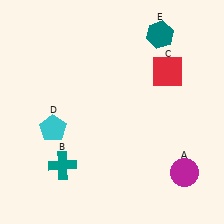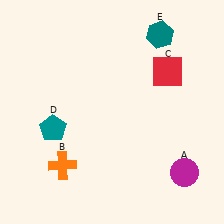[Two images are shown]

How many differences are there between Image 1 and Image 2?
There are 2 differences between the two images.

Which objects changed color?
B changed from teal to orange. D changed from cyan to teal.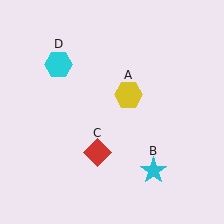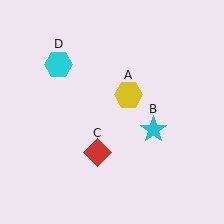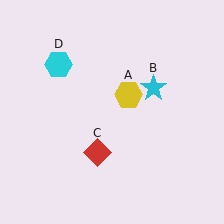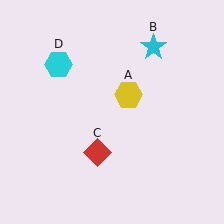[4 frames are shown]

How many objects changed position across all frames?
1 object changed position: cyan star (object B).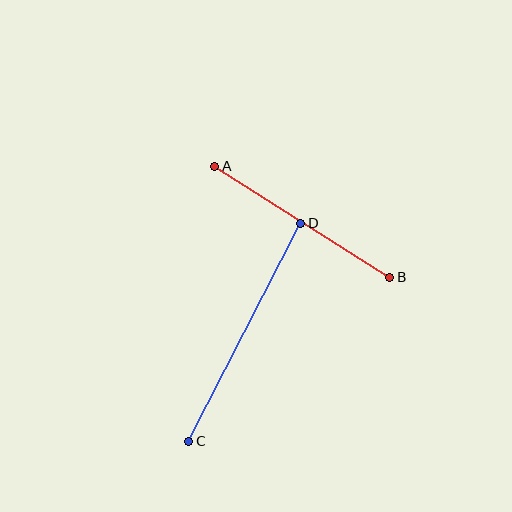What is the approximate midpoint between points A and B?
The midpoint is at approximately (302, 222) pixels.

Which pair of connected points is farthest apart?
Points C and D are farthest apart.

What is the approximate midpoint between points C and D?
The midpoint is at approximately (245, 332) pixels.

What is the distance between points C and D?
The distance is approximately 245 pixels.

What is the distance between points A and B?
The distance is approximately 207 pixels.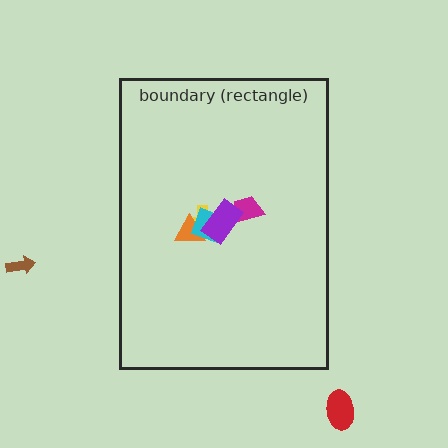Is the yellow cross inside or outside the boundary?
Inside.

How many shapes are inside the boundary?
5 inside, 2 outside.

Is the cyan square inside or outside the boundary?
Inside.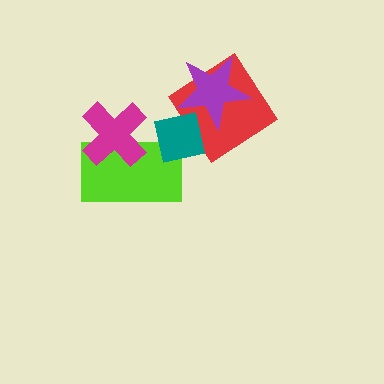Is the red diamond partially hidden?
Yes, it is partially covered by another shape.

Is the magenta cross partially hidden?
No, no other shape covers it.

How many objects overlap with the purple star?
2 objects overlap with the purple star.